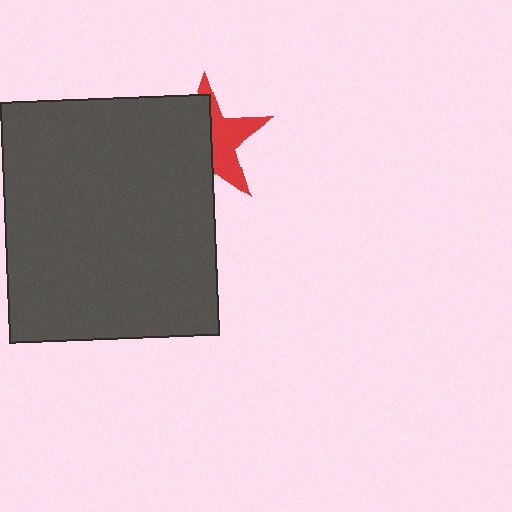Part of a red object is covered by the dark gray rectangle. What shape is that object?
It is a star.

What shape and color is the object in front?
The object in front is a dark gray rectangle.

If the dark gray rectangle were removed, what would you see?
You would see the complete red star.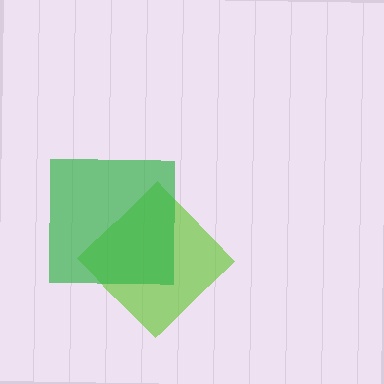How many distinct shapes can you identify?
There are 2 distinct shapes: a lime diamond, a green square.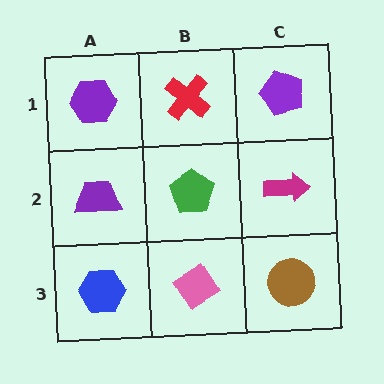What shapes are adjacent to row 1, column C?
A magenta arrow (row 2, column C), a red cross (row 1, column B).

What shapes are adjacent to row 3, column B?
A green pentagon (row 2, column B), a blue hexagon (row 3, column A), a brown circle (row 3, column C).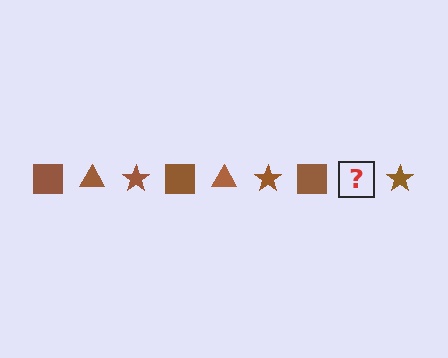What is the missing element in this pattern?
The missing element is a brown triangle.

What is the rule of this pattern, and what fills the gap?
The rule is that the pattern cycles through square, triangle, star shapes in brown. The gap should be filled with a brown triangle.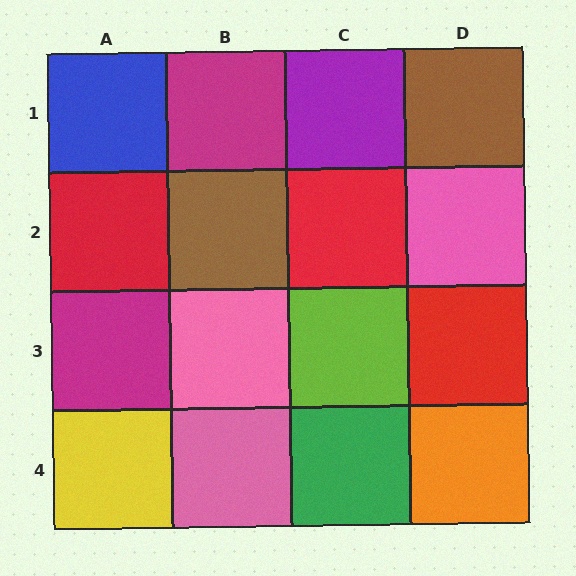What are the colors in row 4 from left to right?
Yellow, pink, green, orange.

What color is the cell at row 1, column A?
Blue.